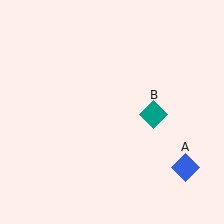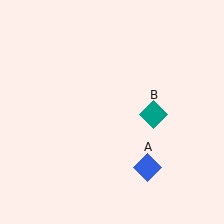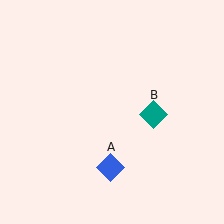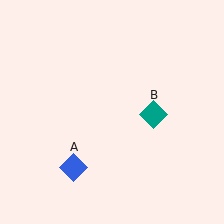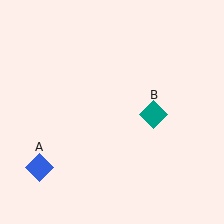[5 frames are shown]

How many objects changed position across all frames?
1 object changed position: blue diamond (object A).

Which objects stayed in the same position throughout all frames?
Teal diamond (object B) remained stationary.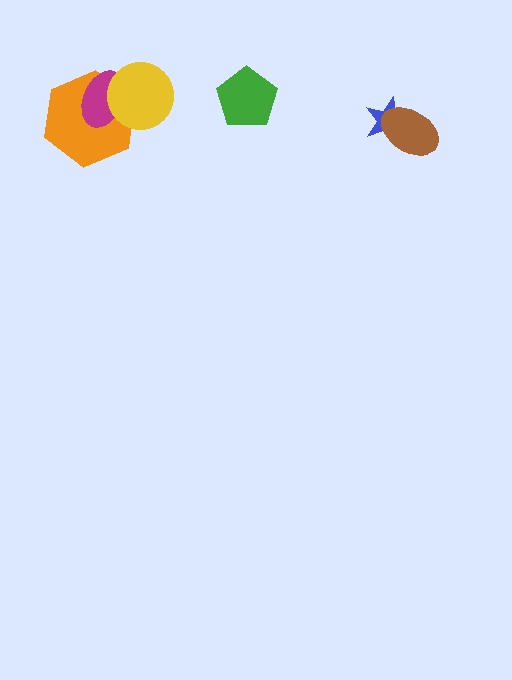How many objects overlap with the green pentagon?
0 objects overlap with the green pentagon.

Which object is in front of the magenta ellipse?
The yellow circle is in front of the magenta ellipse.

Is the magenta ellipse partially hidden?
Yes, it is partially covered by another shape.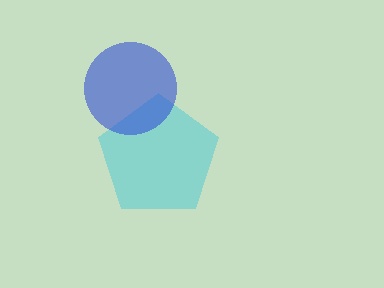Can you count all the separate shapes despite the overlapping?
Yes, there are 2 separate shapes.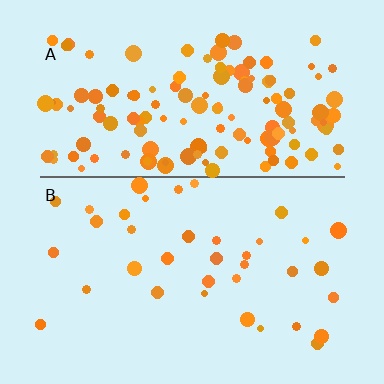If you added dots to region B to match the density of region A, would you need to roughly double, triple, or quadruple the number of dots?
Approximately quadruple.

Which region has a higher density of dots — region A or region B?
A (the top).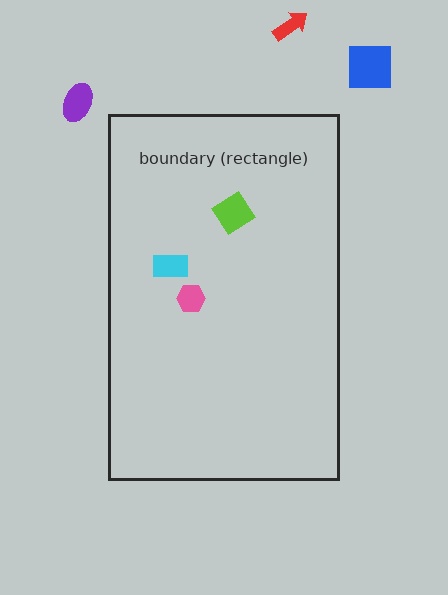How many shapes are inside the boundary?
3 inside, 3 outside.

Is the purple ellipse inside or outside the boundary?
Outside.